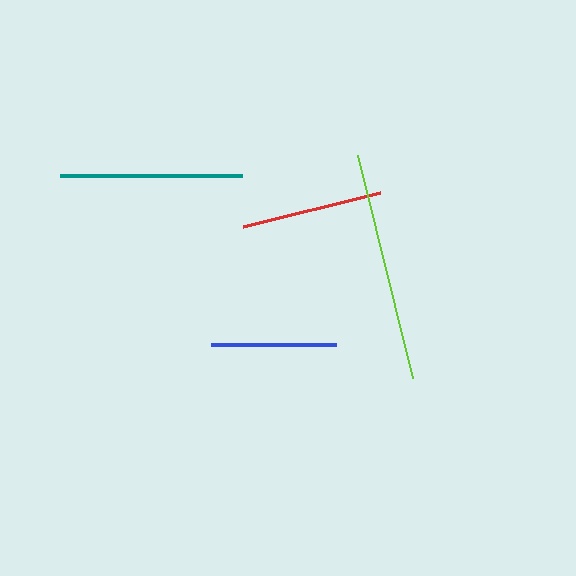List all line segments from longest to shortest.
From longest to shortest: lime, teal, red, blue.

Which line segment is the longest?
The lime line is the longest at approximately 230 pixels.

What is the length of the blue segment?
The blue segment is approximately 125 pixels long.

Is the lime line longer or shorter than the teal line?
The lime line is longer than the teal line.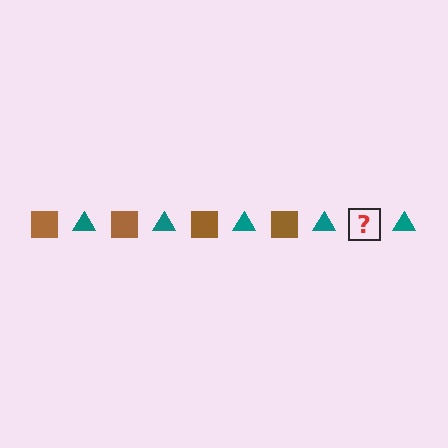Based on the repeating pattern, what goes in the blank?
The blank should be a brown square.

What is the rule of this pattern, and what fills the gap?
The rule is that the pattern alternates between brown square and teal triangle. The gap should be filled with a brown square.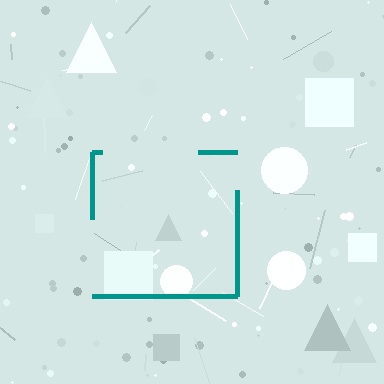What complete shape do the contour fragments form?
The contour fragments form a square.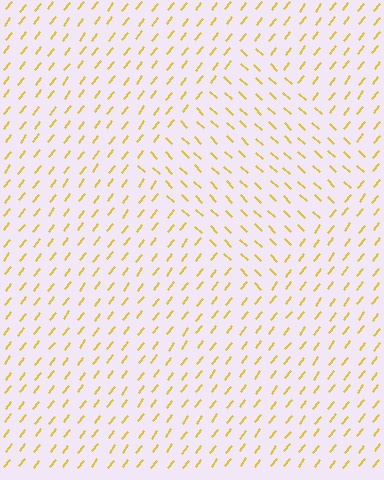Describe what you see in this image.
The image is filled with small yellow line segments. A diamond region in the image has lines oriented differently from the surrounding lines, creating a visible texture boundary.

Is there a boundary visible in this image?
Yes, there is a texture boundary formed by a change in line orientation.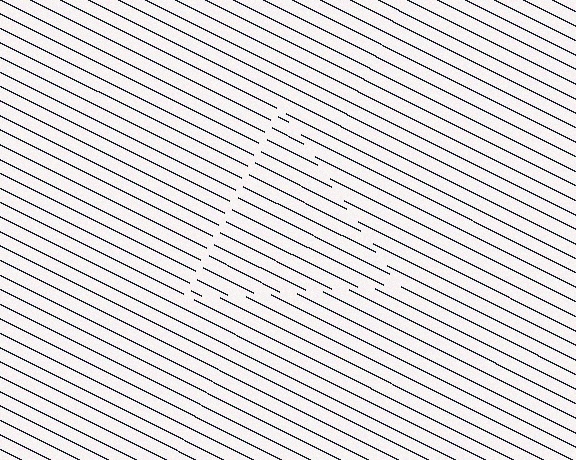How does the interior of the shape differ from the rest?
The interior of the shape contains the same grating, shifted by half a period — the contour is defined by the phase discontinuity where line-ends from the inner and outer gratings abut.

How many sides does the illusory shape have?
3 sides — the line-ends trace a triangle.